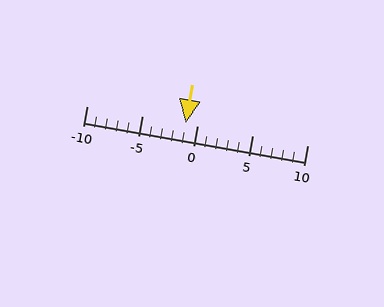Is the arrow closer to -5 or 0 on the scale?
The arrow is closer to 0.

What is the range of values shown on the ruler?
The ruler shows values from -10 to 10.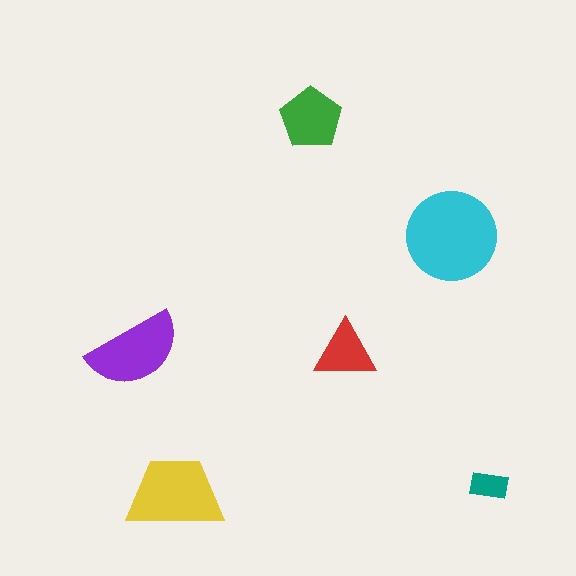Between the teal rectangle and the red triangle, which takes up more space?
The red triangle.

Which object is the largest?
The cyan circle.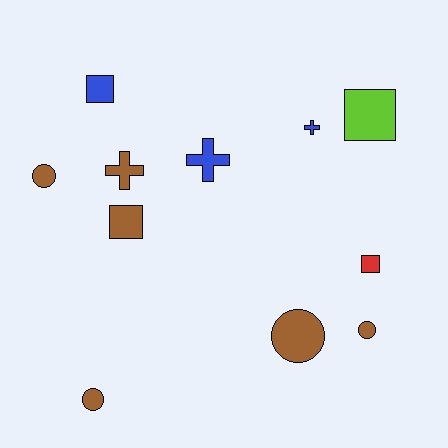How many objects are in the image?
There are 11 objects.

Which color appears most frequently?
Brown, with 6 objects.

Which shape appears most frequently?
Circle, with 4 objects.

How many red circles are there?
There are no red circles.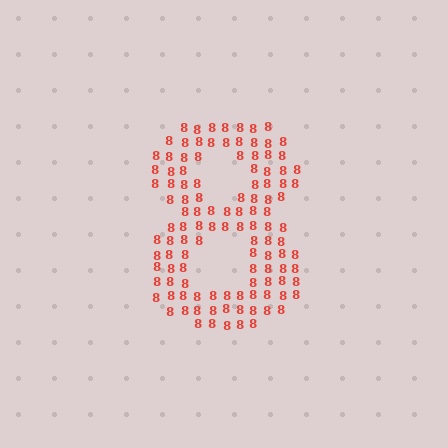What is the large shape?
The large shape is the digit 8.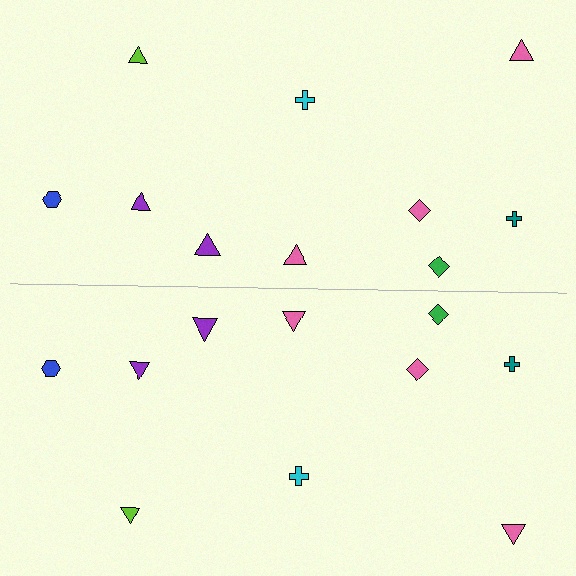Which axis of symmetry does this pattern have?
The pattern has a horizontal axis of symmetry running through the center of the image.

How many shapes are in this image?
There are 20 shapes in this image.